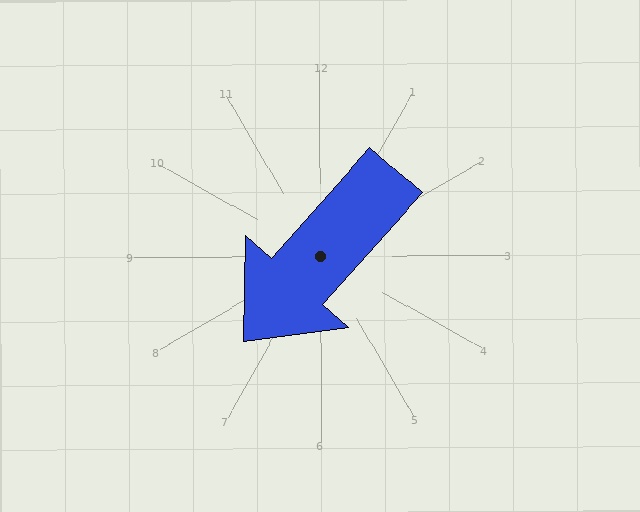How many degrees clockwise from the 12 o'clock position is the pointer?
Approximately 222 degrees.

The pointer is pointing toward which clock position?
Roughly 7 o'clock.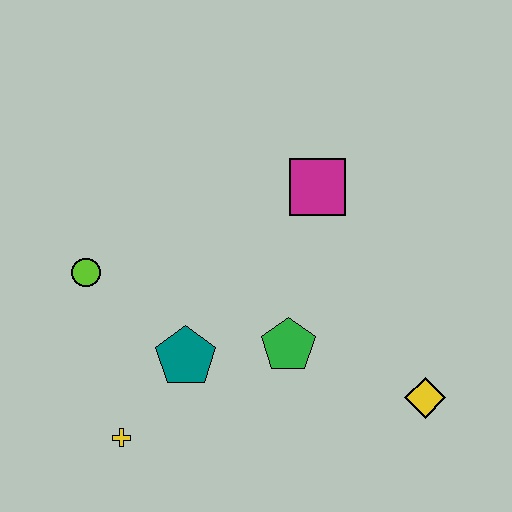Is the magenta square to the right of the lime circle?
Yes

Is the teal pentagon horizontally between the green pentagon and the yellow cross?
Yes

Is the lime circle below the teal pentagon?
No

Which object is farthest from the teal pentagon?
The yellow diamond is farthest from the teal pentagon.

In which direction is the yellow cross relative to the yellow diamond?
The yellow cross is to the left of the yellow diamond.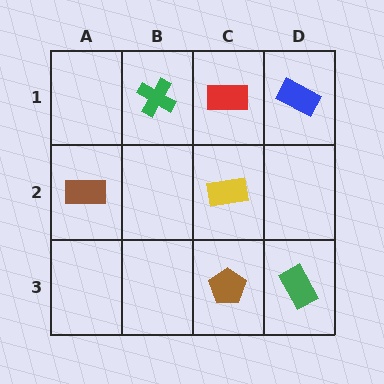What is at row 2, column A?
A brown rectangle.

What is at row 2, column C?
A yellow rectangle.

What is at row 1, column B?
A green cross.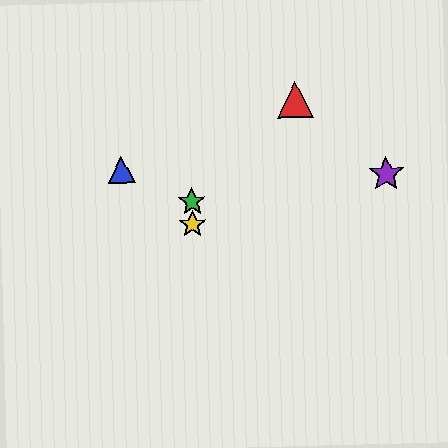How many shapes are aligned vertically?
2 shapes (the green star, the yellow star) are aligned vertically.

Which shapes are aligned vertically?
The green star, the yellow star are aligned vertically.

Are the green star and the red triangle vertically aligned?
No, the green star is at x≈192 and the red triangle is at x≈296.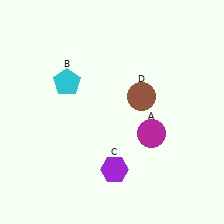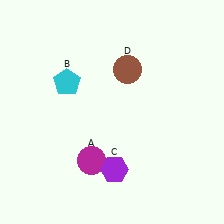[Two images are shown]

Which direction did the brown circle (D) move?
The brown circle (D) moved up.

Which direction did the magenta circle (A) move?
The magenta circle (A) moved left.